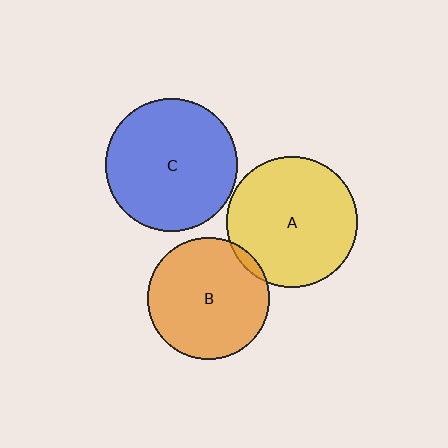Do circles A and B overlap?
Yes.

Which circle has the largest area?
Circle C (blue).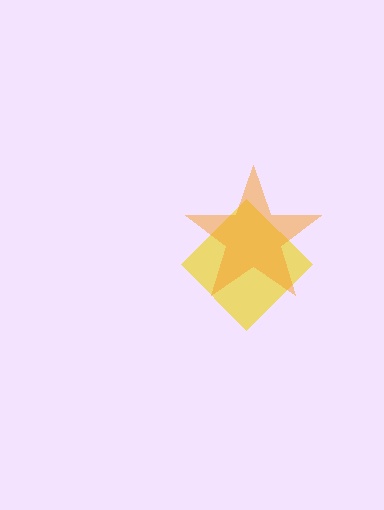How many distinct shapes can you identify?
There are 2 distinct shapes: a yellow diamond, an orange star.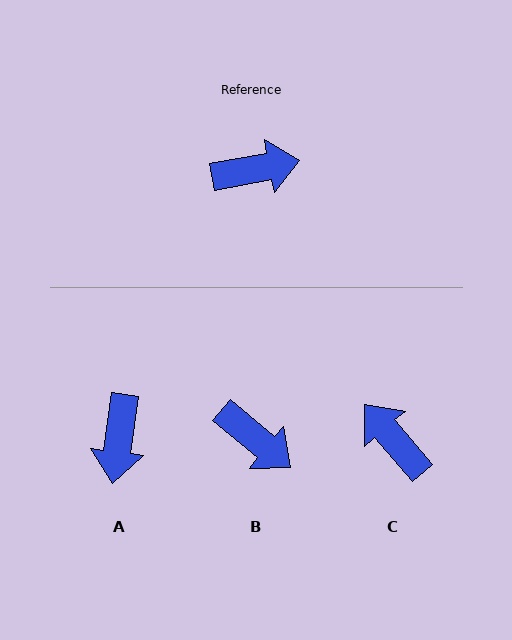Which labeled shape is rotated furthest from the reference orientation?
C, about 120 degrees away.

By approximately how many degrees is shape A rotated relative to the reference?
Approximately 109 degrees clockwise.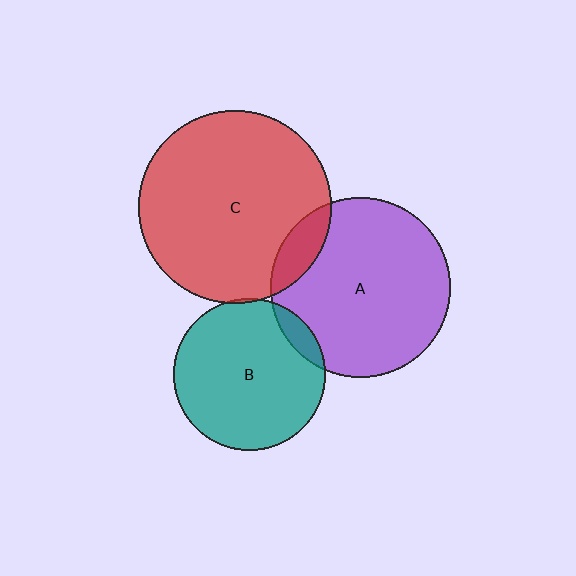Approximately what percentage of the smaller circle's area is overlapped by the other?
Approximately 10%.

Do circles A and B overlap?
Yes.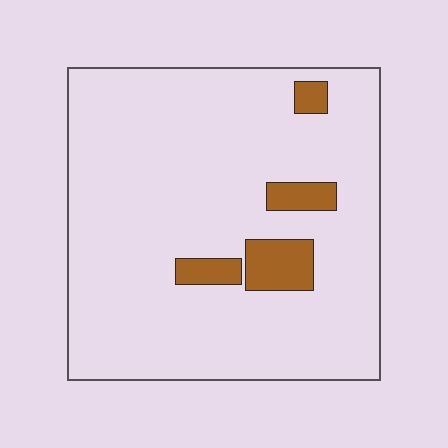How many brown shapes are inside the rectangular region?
4.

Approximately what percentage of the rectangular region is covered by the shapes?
Approximately 10%.